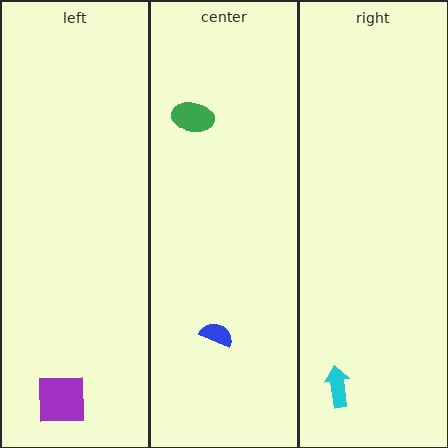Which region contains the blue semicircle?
The center region.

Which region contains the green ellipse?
The center region.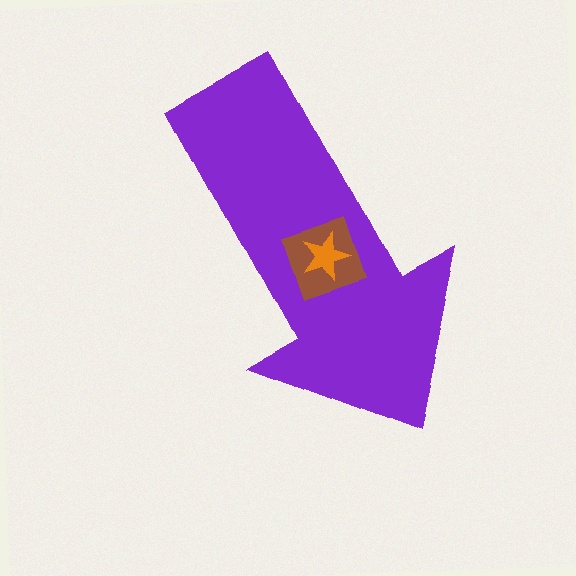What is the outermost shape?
The purple arrow.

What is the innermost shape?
The orange star.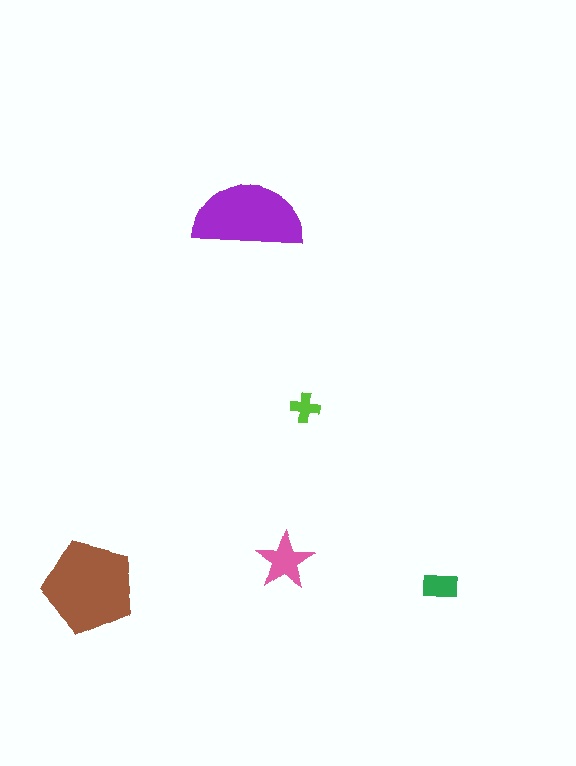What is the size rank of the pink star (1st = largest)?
3rd.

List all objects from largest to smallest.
The brown pentagon, the purple semicircle, the pink star, the green rectangle, the lime cross.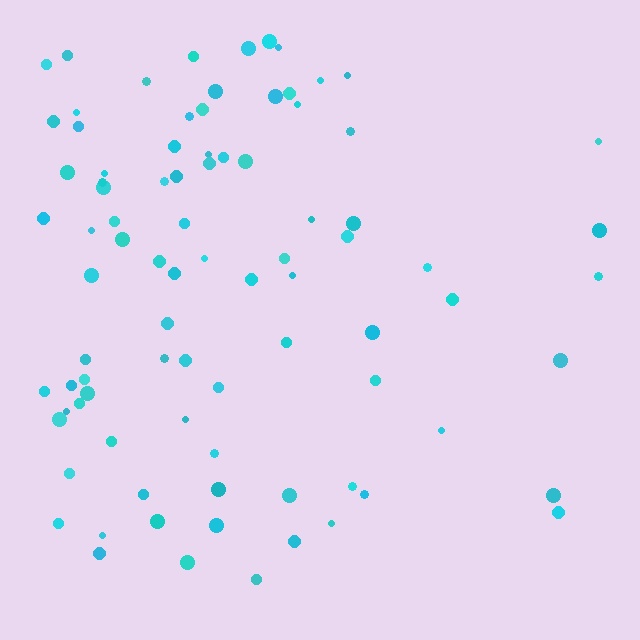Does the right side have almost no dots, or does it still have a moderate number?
Still a moderate number, just noticeably fewer than the left.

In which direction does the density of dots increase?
From right to left, with the left side densest.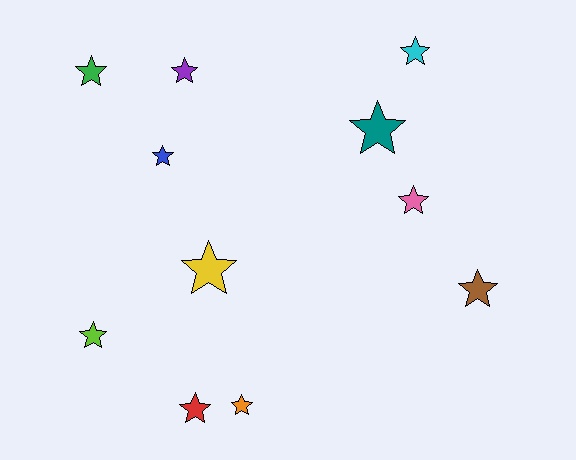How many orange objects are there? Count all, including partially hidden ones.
There is 1 orange object.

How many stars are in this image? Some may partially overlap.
There are 11 stars.